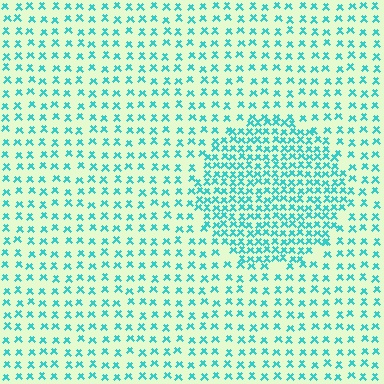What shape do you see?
I see a circle.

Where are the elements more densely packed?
The elements are more densely packed inside the circle boundary.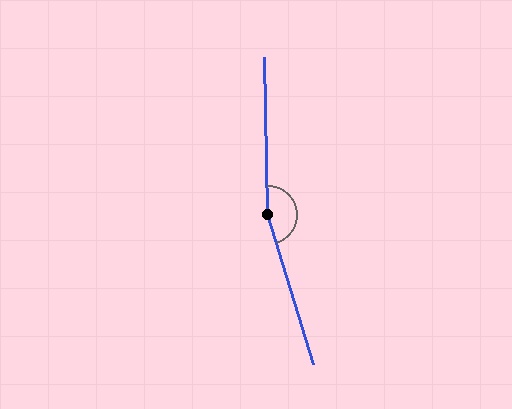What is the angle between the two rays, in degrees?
Approximately 164 degrees.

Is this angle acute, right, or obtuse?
It is obtuse.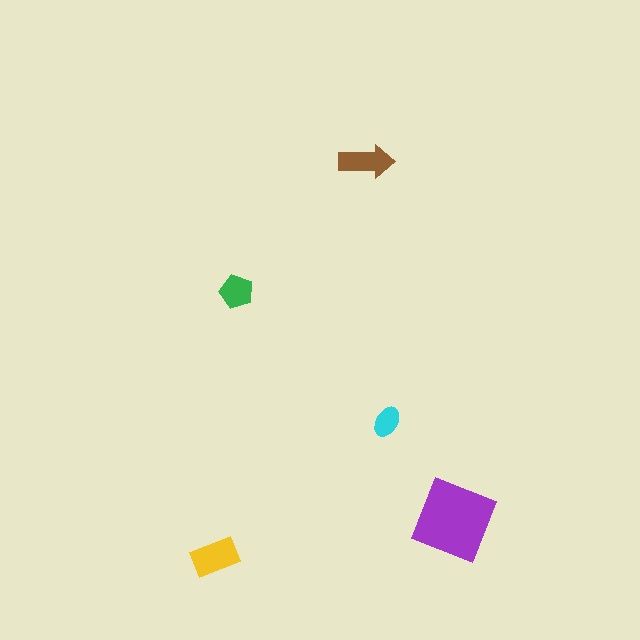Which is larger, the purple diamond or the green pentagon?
The purple diamond.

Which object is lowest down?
The yellow rectangle is bottommost.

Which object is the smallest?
The cyan ellipse.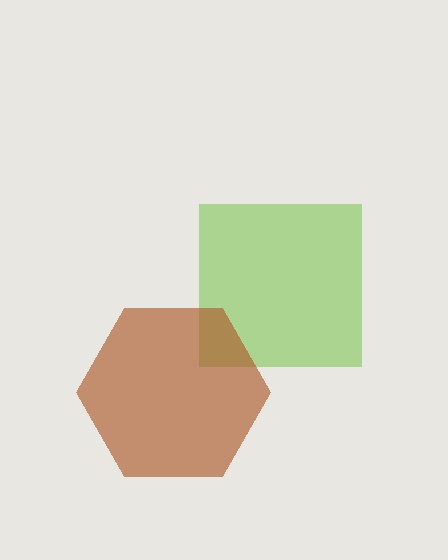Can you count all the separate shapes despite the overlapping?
Yes, there are 2 separate shapes.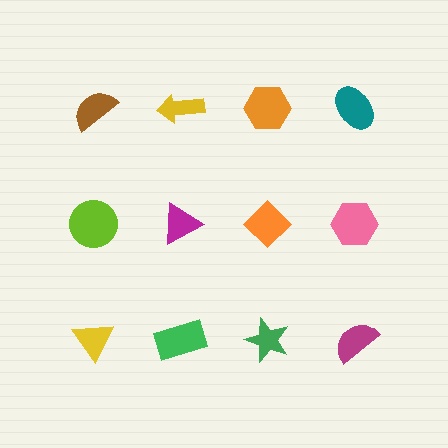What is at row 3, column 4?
A magenta semicircle.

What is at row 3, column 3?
A green star.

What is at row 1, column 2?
A yellow arrow.